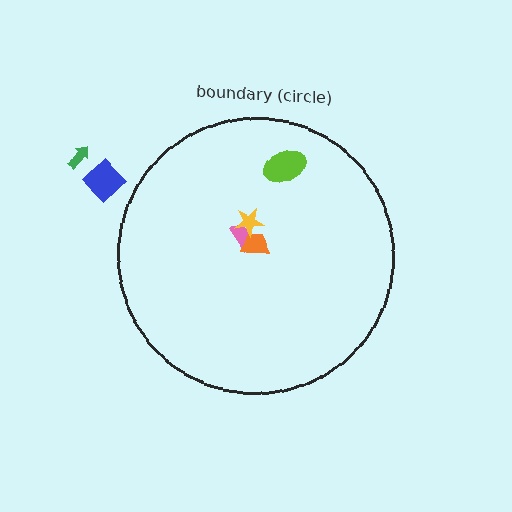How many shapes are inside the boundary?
4 inside, 2 outside.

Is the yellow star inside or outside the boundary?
Inside.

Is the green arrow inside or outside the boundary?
Outside.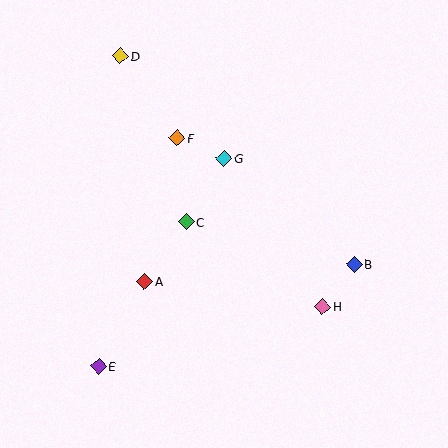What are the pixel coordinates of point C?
Point C is at (186, 222).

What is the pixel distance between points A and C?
The distance between A and C is 72 pixels.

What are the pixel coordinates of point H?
Point H is at (323, 306).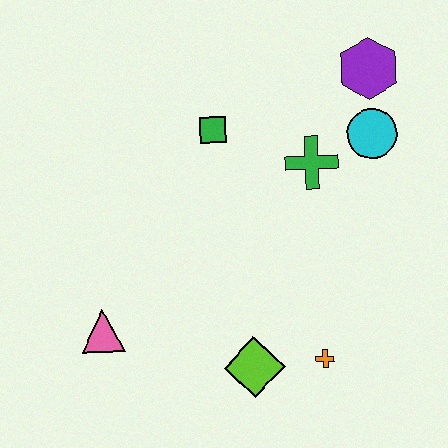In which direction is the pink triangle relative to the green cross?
The pink triangle is to the left of the green cross.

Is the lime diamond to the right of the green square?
Yes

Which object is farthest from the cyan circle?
The pink triangle is farthest from the cyan circle.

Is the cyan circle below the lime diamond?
No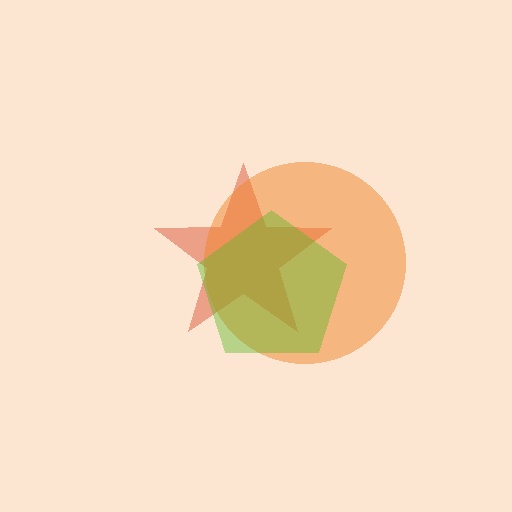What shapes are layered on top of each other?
The layered shapes are: a red star, an orange circle, a lime pentagon.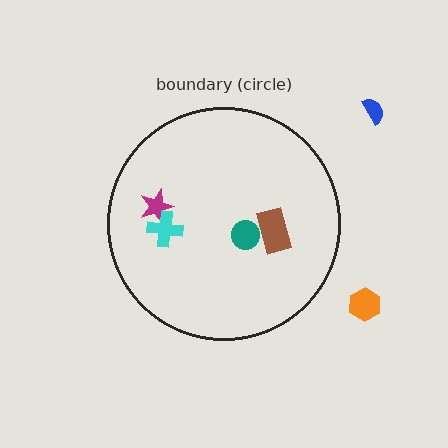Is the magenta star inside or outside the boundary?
Inside.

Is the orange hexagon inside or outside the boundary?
Outside.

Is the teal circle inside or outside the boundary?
Inside.